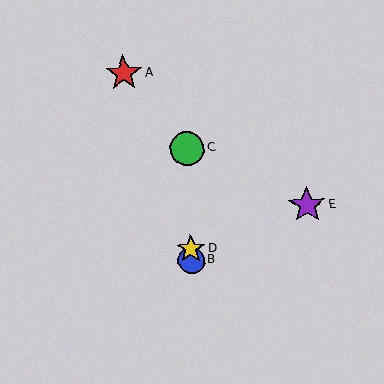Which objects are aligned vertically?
Objects B, C, D are aligned vertically.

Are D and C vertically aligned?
Yes, both are at x≈191.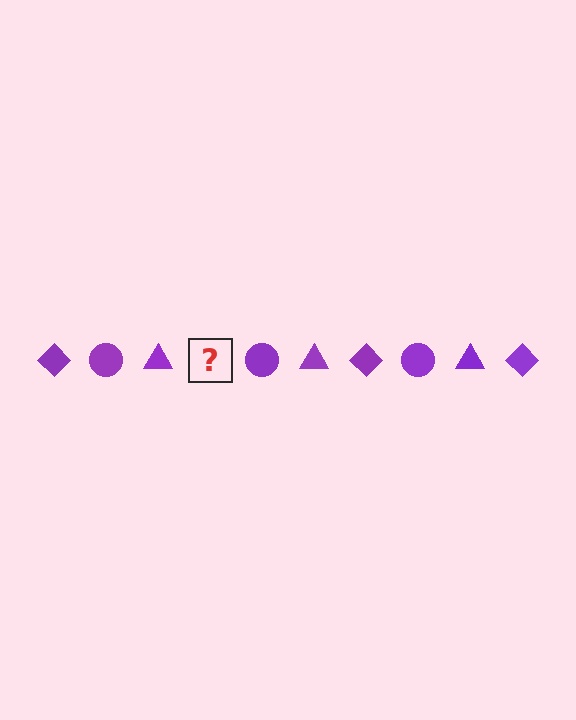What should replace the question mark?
The question mark should be replaced with a purple diamond.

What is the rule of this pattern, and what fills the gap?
The rule is that the pattern cycles through diamond, circle, triangle shapes in purple. The gap should be filled with a purple diamond.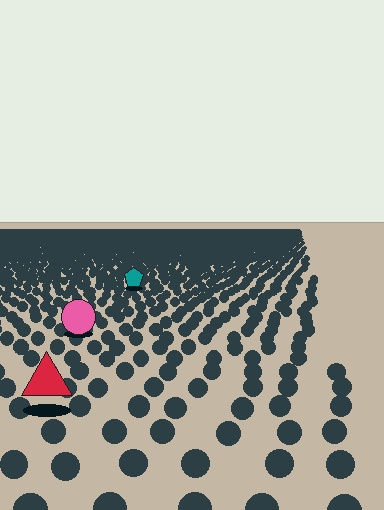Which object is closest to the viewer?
The red triangle is closest. The texture marks near it are larger and more spread out.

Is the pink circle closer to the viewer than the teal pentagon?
Yes. The pink circle is closer — you can tell from the texture gradient: the ground texture is coarser near it.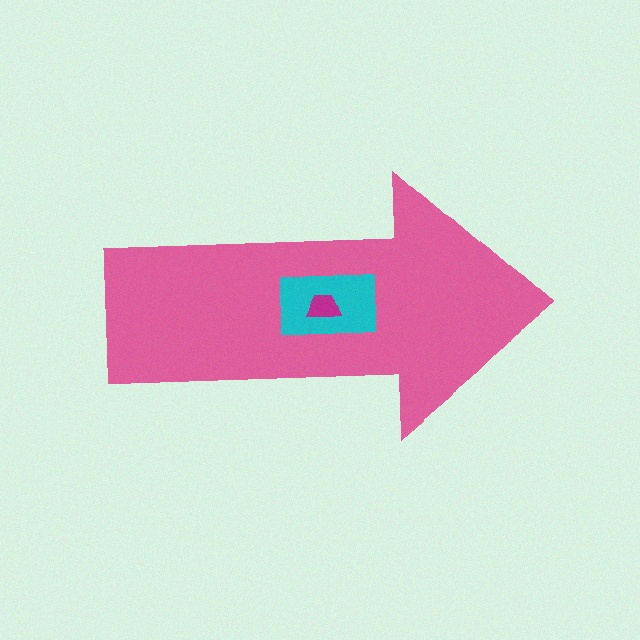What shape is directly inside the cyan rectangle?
The magenta trapezoid.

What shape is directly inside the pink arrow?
The cyan rectangle.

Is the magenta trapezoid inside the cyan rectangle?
Yes.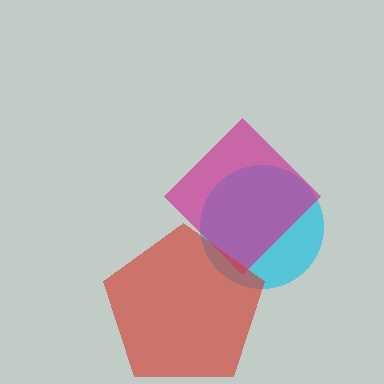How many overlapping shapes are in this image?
There are 3 overlapping shapes in the image.